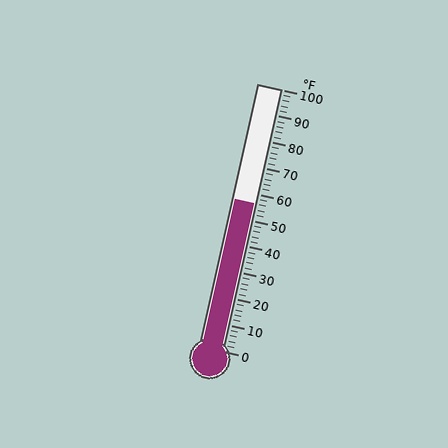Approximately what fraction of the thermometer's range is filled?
The thermometer is filled to approximately 55% of its range.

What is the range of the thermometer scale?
The thermometer scale ranges from 0°F to 100°F.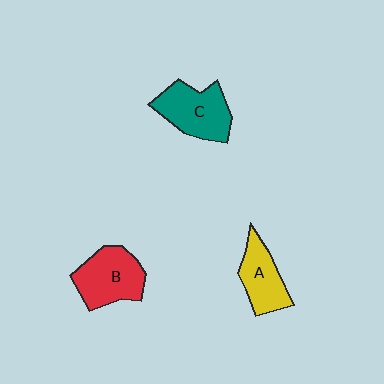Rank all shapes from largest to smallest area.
From largest to smallest: C (teal), B (red), A (yellow).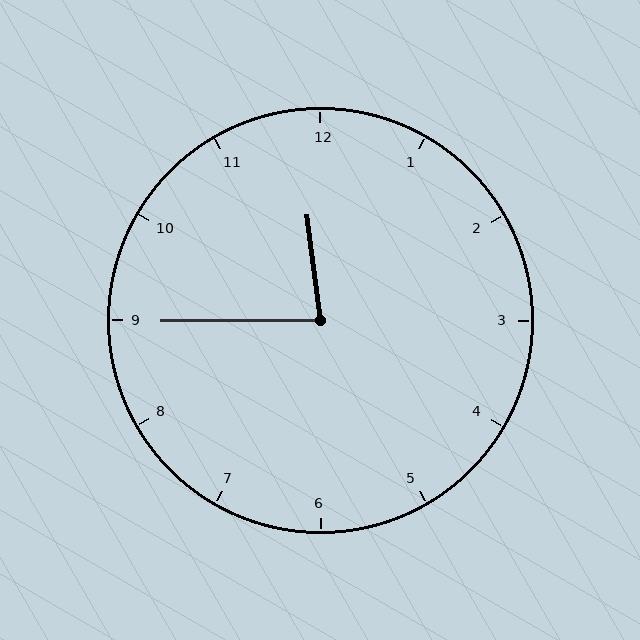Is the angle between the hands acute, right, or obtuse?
It is acute.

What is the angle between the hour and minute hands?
Approximately 82 degrees.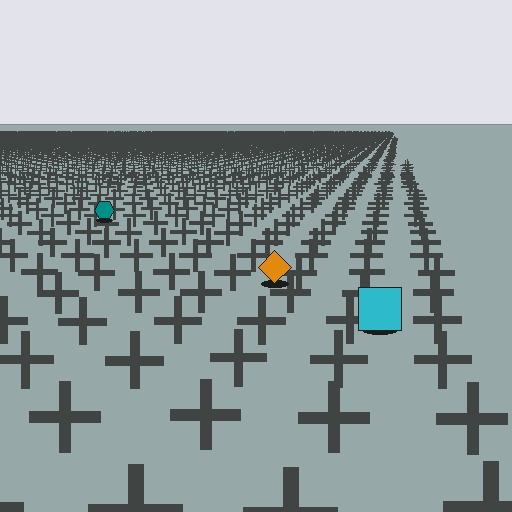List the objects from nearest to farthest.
From nearest to farthest: the cyan square, the orange diamond, the teal hexagon.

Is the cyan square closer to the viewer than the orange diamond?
Yes. The cyan square is closer — you can tell from the texture gradient: the ground texture is coarser near it.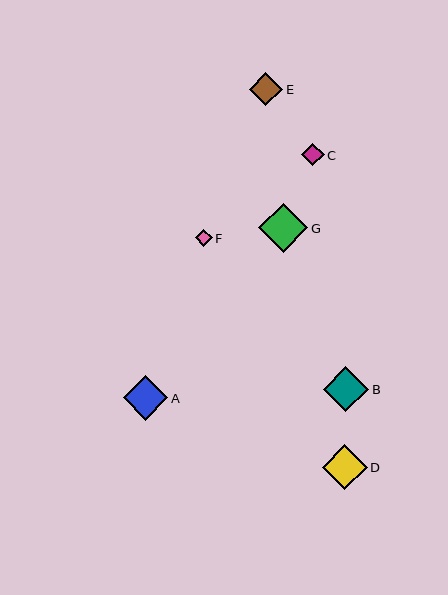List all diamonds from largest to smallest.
From largest to smallest: G, B, D, A, E, C, F.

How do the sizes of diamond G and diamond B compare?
Diamond G and diamond B are approximately the same size.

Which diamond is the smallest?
Diamond F is the smallest with a size of approximately 17 pixels.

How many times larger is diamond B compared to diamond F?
Diamond B is approximately 2.7 times the size of diamond F.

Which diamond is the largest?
Diamond G is the largest with a size of approximately 49 pixels.